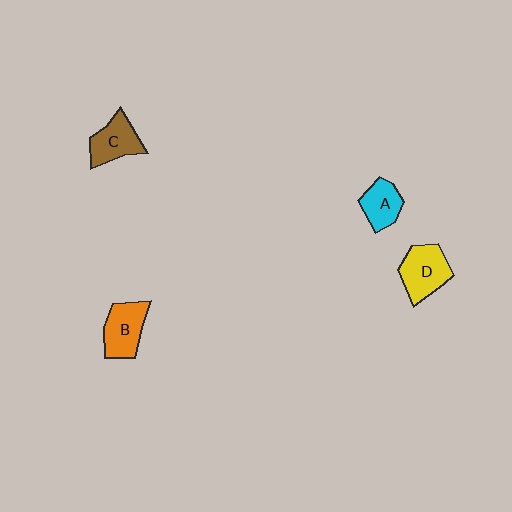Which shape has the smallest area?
Shape A (cyan).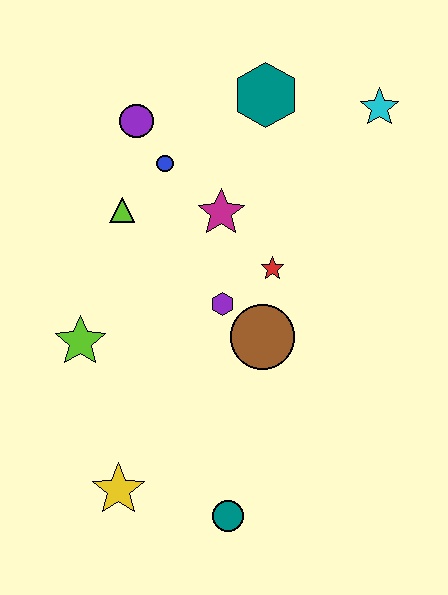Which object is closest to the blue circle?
The purple circle is closest to the blue circle.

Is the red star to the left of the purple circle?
No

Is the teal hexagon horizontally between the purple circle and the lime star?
No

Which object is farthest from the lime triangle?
The teal circle is farthest from the lime triangle.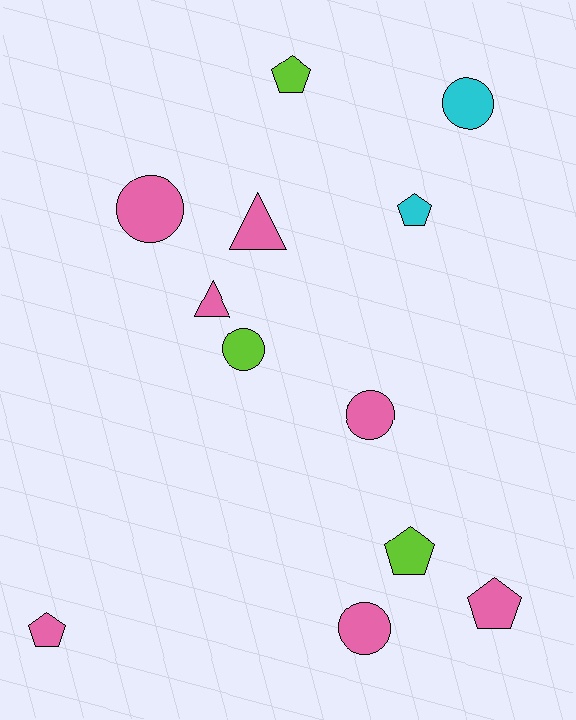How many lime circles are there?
There is 1 lime circle.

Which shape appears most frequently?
Circle, with 5 objects.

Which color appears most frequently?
Pink, with 7 objects.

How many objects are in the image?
There are 12 objects.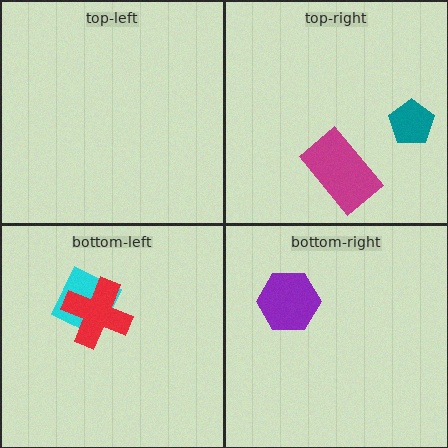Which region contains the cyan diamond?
The bottom-left region.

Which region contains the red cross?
The bottom-left region.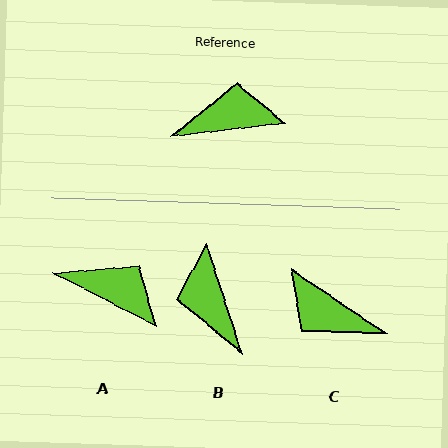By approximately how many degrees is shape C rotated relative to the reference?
Approximately 139 degrees counter-clockwise.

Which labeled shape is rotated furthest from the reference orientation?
C, about 139 degrees away.